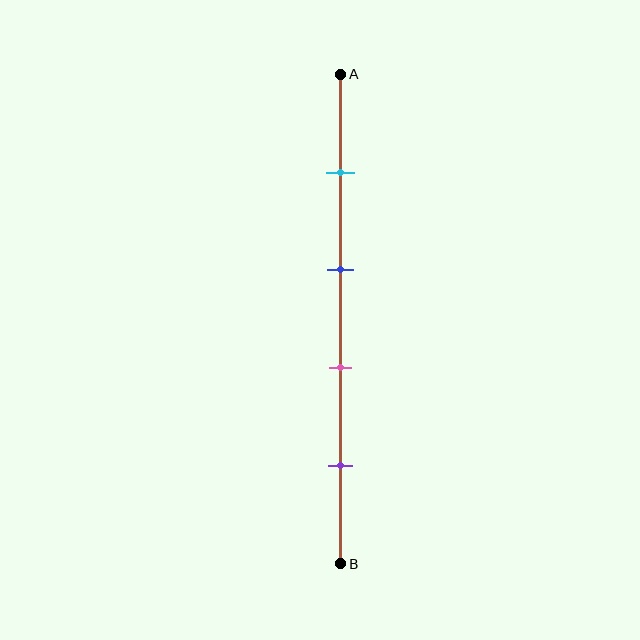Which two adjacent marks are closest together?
The blue and pink marks are the closest adjacent pair.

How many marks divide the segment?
There are 4 marks dividing the segment.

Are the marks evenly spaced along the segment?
Yes, the marks are approximately evenly spaced.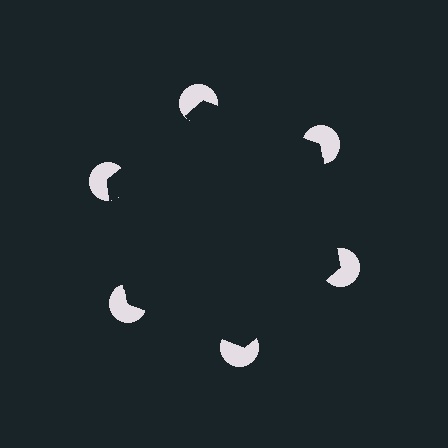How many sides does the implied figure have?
6 sides.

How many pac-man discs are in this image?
There are 6 — one at each vertex of the illusory hexagon.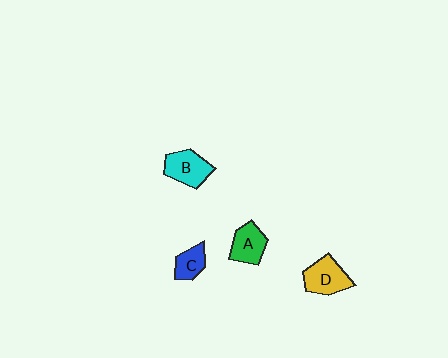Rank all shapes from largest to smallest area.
From largest to smallest: D (yellow), B (cyan), A (green), C (blue).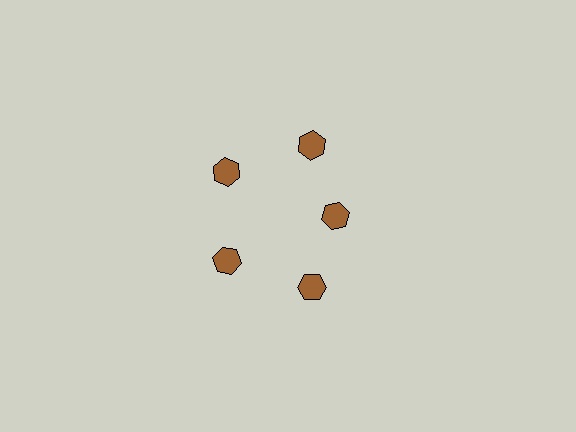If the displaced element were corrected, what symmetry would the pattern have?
It would have 5-fold rotational symmetry — the pattern would map onto itself every 72 degrees.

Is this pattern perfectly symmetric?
No. The 5 brown hexagons are arranged in a ring, but one element near the 3 o'clock position is pulled inward toward the center, breaking the 5-fold rotational symmetry.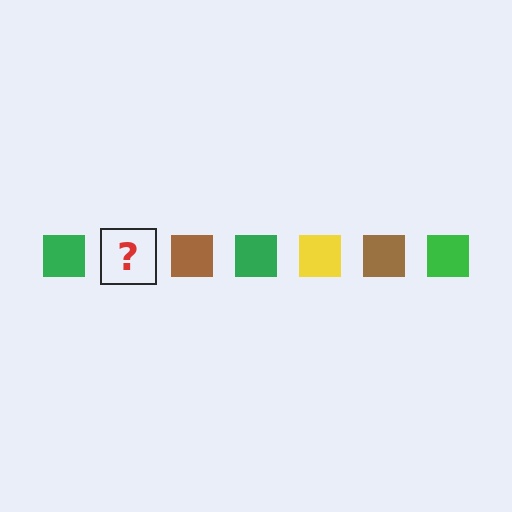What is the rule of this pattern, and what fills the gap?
The rule is that the pattern cycles through green, yellow, brown squares. The gap should be filled with a yellow square.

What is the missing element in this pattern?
The missing element is a yellow square.